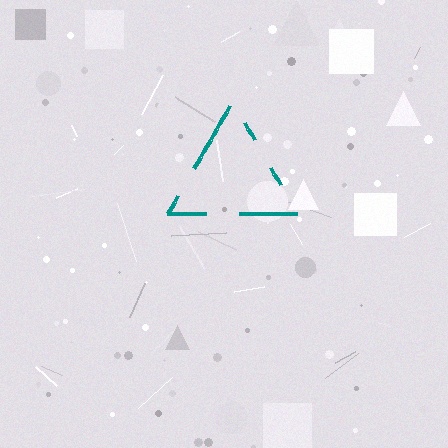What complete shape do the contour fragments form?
The contour fragments form a triangle.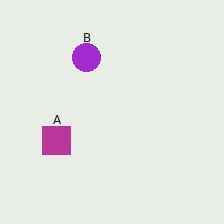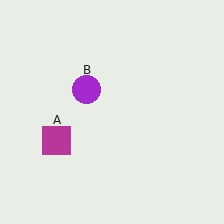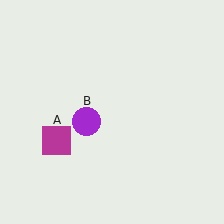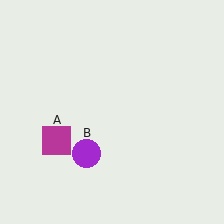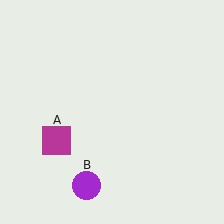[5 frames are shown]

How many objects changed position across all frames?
1 object changed position: purple circle (object B).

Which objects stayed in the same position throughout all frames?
Magenta square (object A) remained stationary.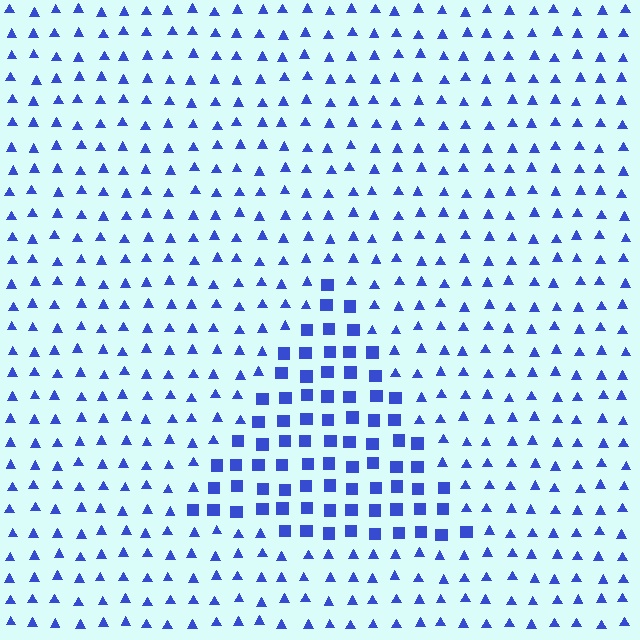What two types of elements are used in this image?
The image uses squares inside the triangle region and triangles outside it.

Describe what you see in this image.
The image is filled with small blue elements arranged in a uniform grid. A triangle-shaped region contains squares, while the surrounding area contains triangles. The boundary is defined purely by the change in element shape.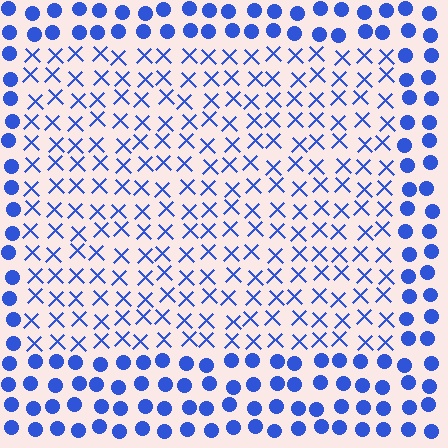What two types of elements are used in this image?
The image uses X marks inside the rectangle region and circles outside it.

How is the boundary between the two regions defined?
The boundary is defined by a change in element shape: X marks inside vs. circles outside. All elements share the same color and spacing.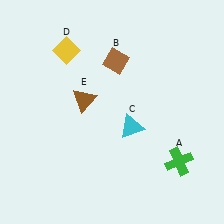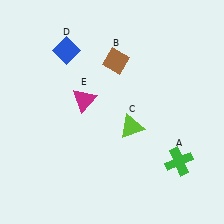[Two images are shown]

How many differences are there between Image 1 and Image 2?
There are 3 differences between the two images.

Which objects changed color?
C changed from cyan to lime. D changed from yellow to blue. E changed from brown to magenta.